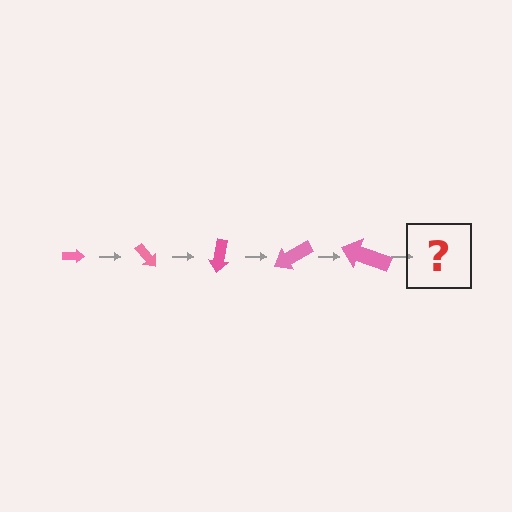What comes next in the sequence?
The next element should be an arrow, larger than the previous one and rotated 250 degrees from the start.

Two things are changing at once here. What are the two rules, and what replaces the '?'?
The two rules are that the arrow grows larger each step and it rotates 50 degrees each step. The '?' should be an arrow, larger than the previous one and rotated 250 degrees from the start.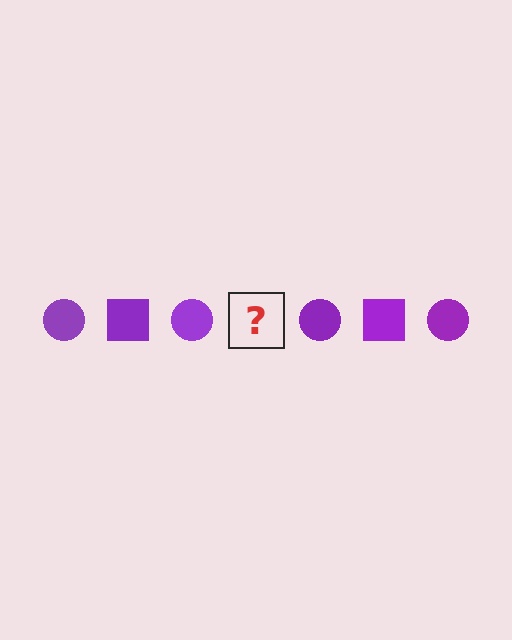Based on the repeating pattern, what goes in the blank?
The blank should be a purple square.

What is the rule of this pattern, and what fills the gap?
The rule is that the pattern cycles through circle, square shapes in purple. The gap should be filled with a purple square.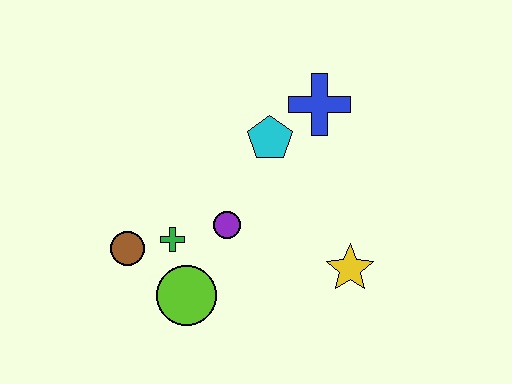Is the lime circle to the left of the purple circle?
Yes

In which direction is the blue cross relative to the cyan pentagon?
The blue cross is to the right of the cyan pentagon.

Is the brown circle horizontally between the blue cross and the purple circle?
No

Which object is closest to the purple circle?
The green cross is closest to the purple circle.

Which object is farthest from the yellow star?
The brown circle is farthest from the yellow star.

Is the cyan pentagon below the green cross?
No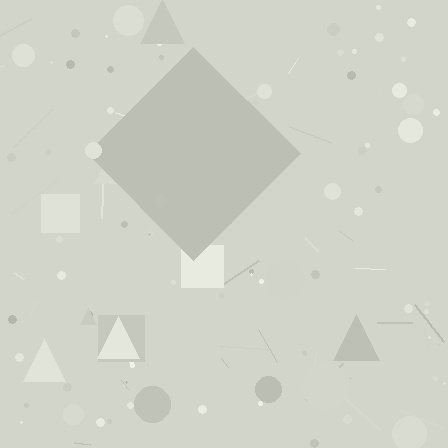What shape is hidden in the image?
A diamond is hidden in the image.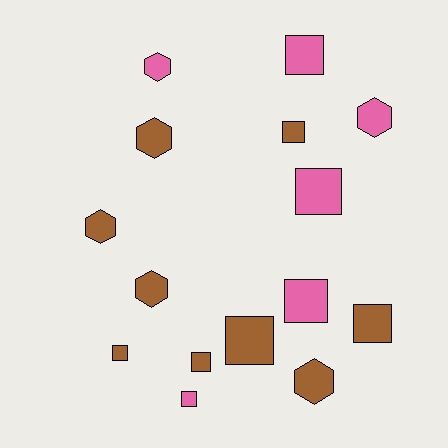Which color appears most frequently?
Brown, with 9 objects.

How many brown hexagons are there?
There are 4 brown hexagons.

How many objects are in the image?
There are 15 objects.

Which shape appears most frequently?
Square, with 9 objects.